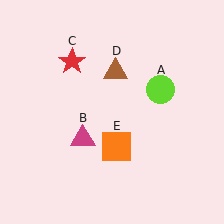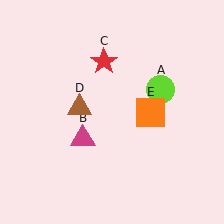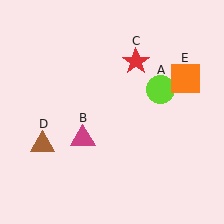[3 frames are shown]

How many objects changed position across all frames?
3 objects changed position: red star (object C), brown triangle (object D), orange square (object E).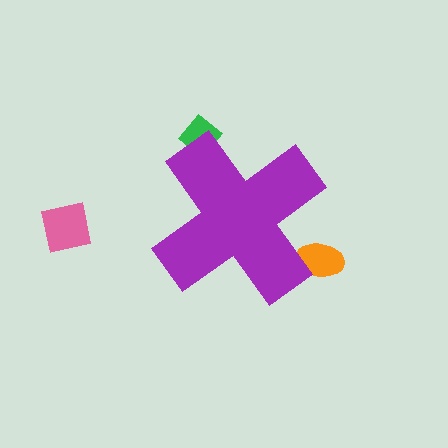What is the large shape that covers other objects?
A purple cross.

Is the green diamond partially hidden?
Yes, the green diamond is partially hidden behind the purple cross.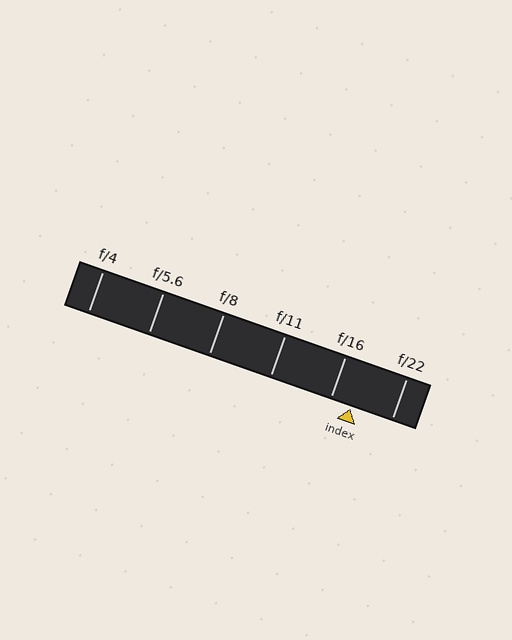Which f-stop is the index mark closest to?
The index mark is closest to f/16.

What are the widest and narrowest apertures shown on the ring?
The widest aperture shown is f/4 and the narrowest is f/22.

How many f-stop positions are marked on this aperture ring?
There are 6 f-stop positions marked.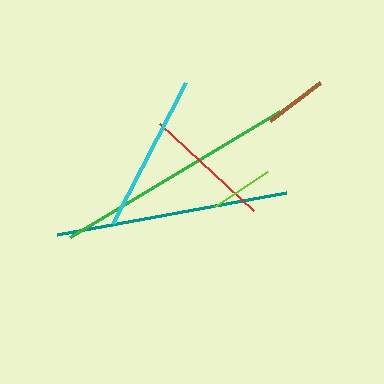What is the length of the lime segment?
The lime segment is approximately 64 pixels long.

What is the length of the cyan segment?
The cyan segment is approximately 159 pixels long.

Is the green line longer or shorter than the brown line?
The green line is longer than the brown line.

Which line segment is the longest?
The green line is the longest at approximately 245 pixels.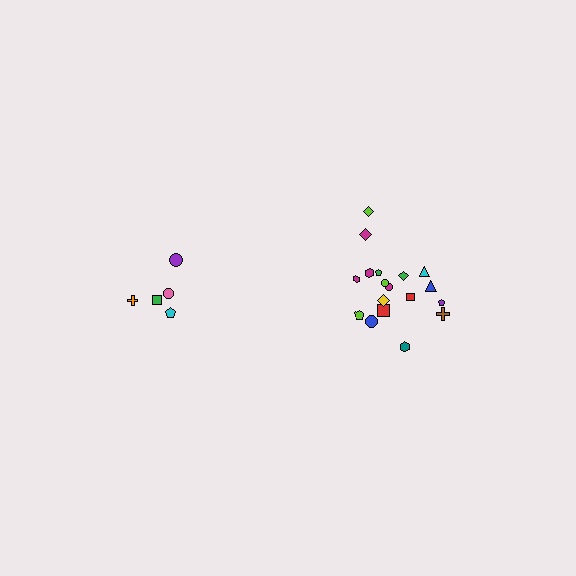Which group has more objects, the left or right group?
The right group.